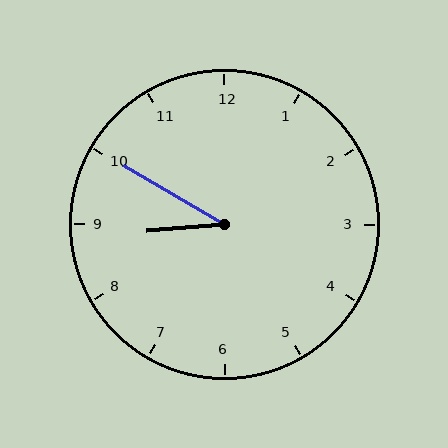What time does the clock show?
8:50.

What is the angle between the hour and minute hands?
Approximately 35 degrees.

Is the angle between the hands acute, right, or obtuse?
It is acute.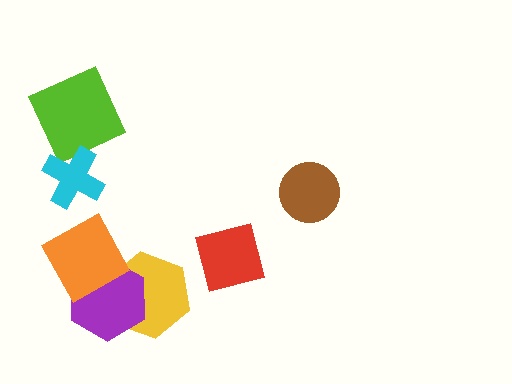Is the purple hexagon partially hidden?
Yes, it is partially covered by another shape.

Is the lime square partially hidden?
No, no other shape covers it.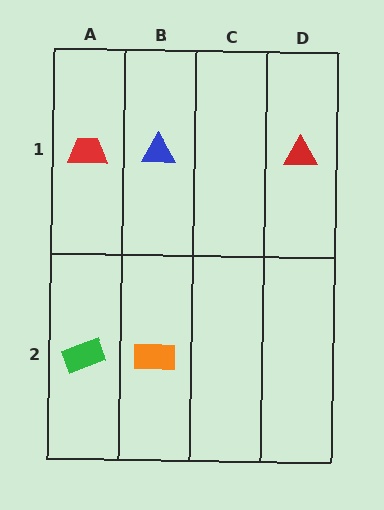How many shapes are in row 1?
3 shapes.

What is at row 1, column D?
A red triangle.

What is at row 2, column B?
An orange rectangle.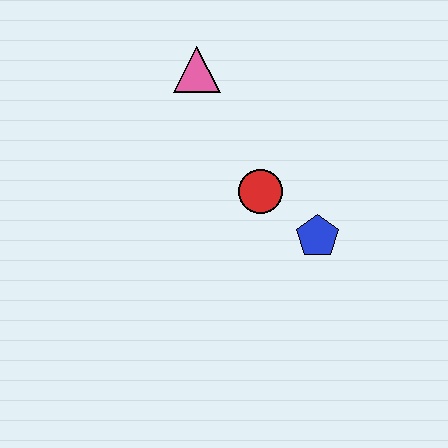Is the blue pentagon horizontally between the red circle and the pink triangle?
No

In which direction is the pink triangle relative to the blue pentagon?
The pink triangle is above the blue pentagon.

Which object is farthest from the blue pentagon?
The pink triangle is farthest from the blue pentagon.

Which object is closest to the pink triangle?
The red circle is closest to the pink triangle.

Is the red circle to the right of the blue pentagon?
No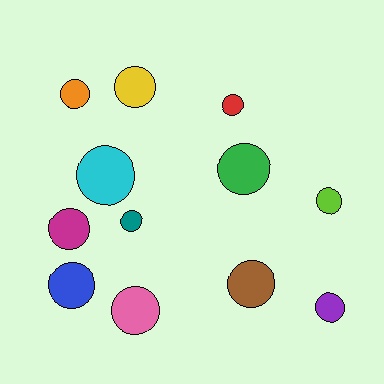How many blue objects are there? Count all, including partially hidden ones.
There is 1 blue object.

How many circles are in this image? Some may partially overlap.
There are 12 circles.